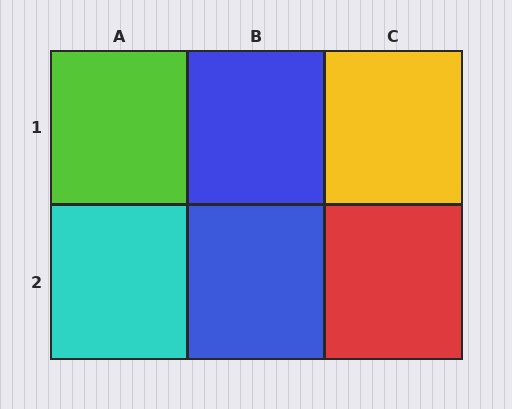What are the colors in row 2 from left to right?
Cyan, blue, red.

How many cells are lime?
1 cell is lime.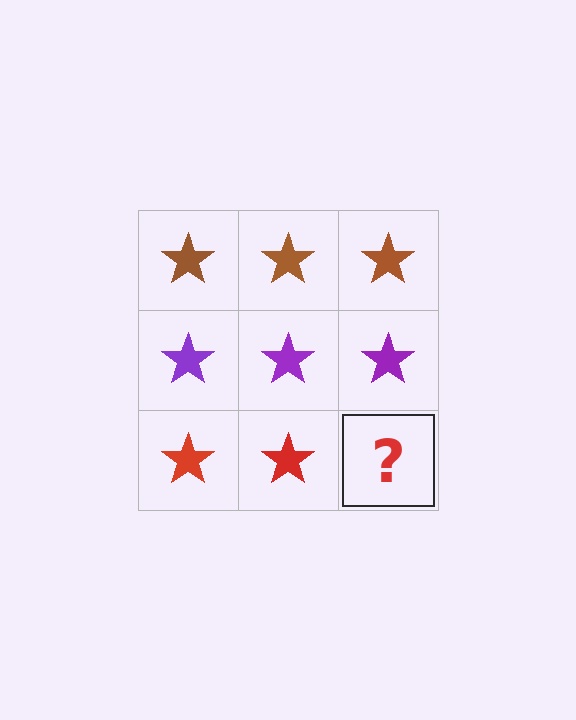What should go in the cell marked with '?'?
The missing cell should contain a red star.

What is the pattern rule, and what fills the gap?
The rule is that each row has a consistent color. The gap should be filled with a red star.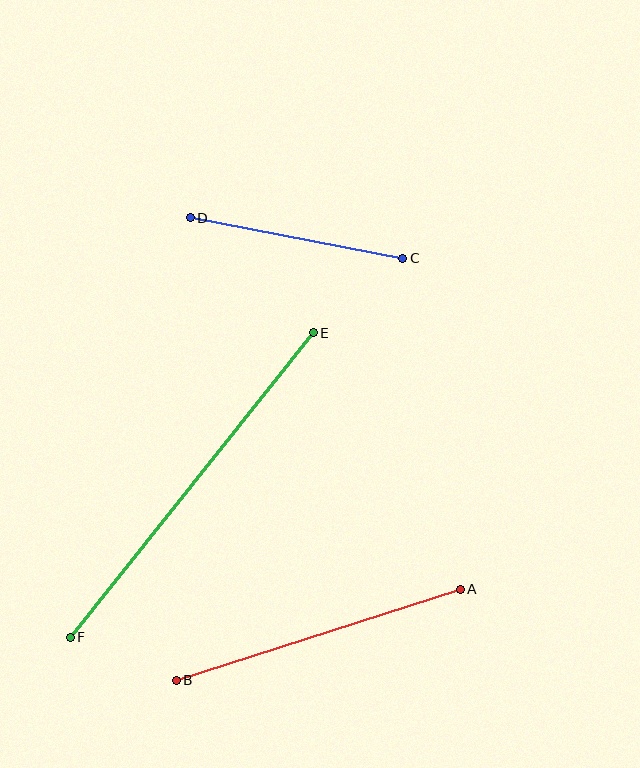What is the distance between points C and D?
The distance is approximately 216 pixels.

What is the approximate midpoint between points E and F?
The midpoint is at approximately (192, 485) pixels.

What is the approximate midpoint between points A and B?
The midpoint is at approximately (318, 635) pixels.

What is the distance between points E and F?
The distance is approximately 390 pixels.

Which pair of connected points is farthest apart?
Points E and F are farthest apart.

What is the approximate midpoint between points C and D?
The midpoint is at approximately (297, 238) pixels.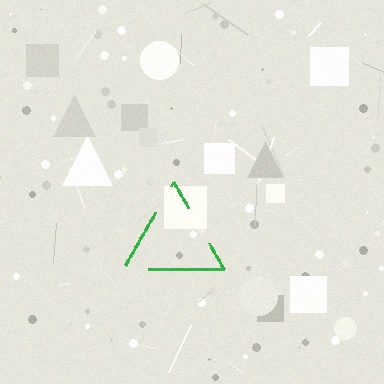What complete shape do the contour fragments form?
The contour fragments form a triangle.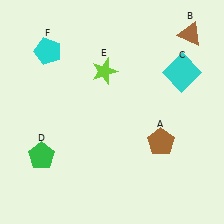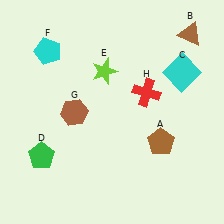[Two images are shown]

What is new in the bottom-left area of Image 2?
A brown hexagon (G) was added in the bottom-left area of Image 2.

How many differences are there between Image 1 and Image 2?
There are 2 differences between the two images.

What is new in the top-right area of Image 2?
A red cross (H) was added in the top-right area of Image 2.